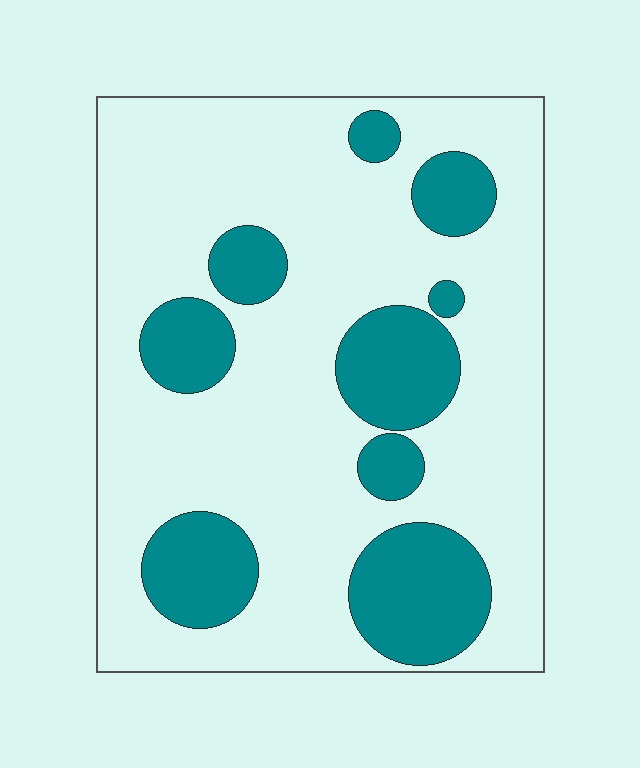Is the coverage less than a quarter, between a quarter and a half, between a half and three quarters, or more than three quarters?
Less than a quarter.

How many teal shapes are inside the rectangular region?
9.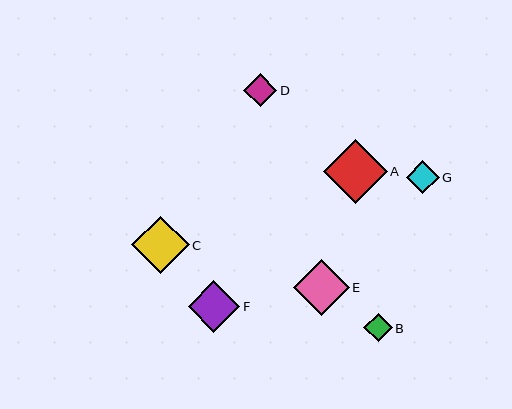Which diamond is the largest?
Diamond A is the largest with a size of approximately 64 pixels.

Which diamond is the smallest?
Diamond B is the smallest with a size of approximately 29 pixels.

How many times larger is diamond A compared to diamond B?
Diamond A is approximately 2.2 times the size of diamond B.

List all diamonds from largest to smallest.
From largest to smallest: A, C, E, F, D, G, B.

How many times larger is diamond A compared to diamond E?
Diamond A is approximately 1.1 times the size of diamond E.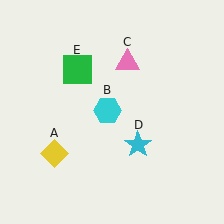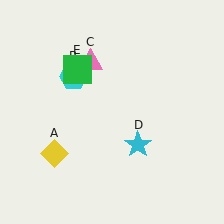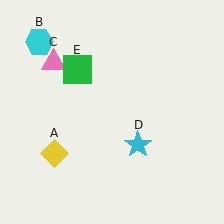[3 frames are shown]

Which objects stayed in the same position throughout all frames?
Yellow diamond (object A) and cyan star (object D) and green square (object E) remained stationary.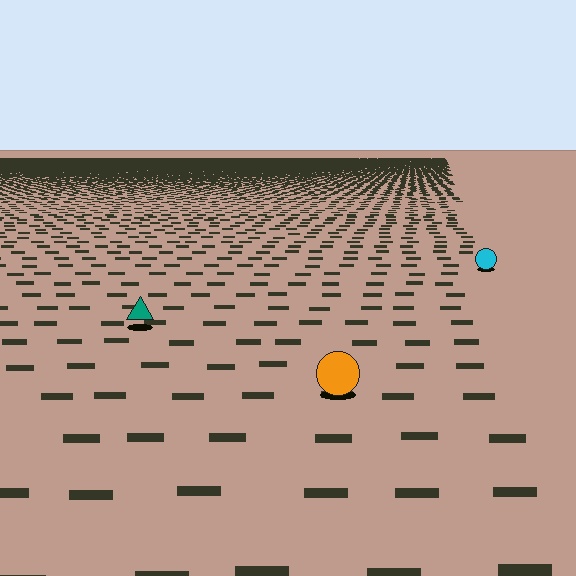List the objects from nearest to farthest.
From nearest to farthest: the orange circle, the teal triangle, the cyan circle.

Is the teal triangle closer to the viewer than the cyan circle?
Yes. The teal triangle is closer — you can tell from the texture gradient: the ground texture is coarser near it.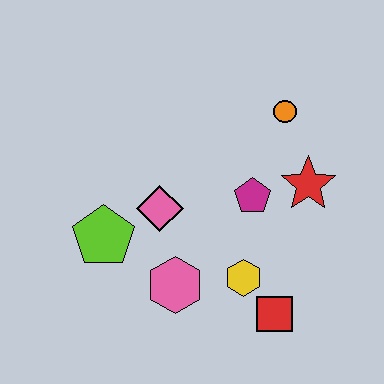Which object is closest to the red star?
The magenta pentagon is closest to the red star.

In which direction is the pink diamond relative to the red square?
The pink diamond is to the left of the red square.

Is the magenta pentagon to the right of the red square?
No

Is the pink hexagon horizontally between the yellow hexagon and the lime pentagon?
Yes